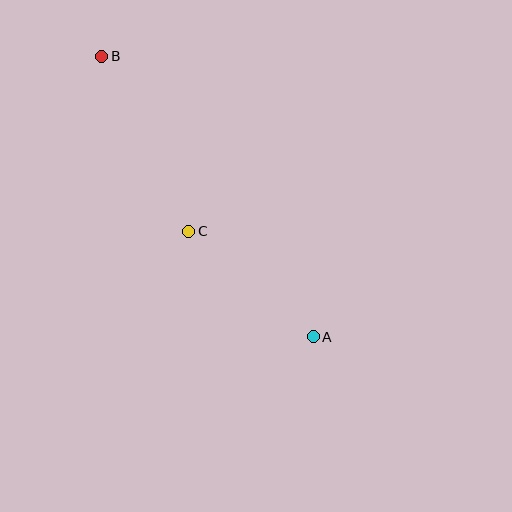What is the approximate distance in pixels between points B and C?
The distance between B and C is approximately 195 pixels.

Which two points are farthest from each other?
Points A and B are farthest from each other.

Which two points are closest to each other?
Points A and C are closest to each other.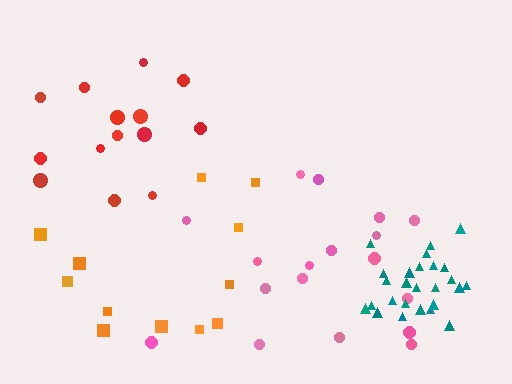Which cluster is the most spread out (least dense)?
Orange.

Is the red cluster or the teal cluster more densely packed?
Teal.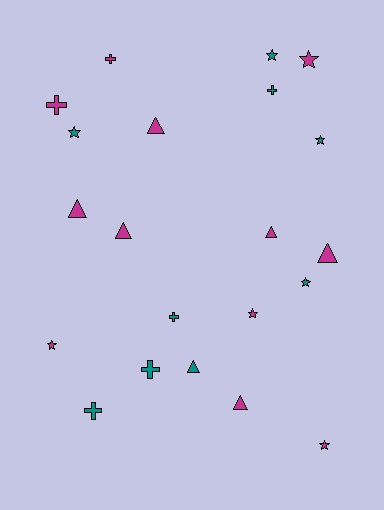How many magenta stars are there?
There are 4 magenta stars.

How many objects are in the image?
There are 21 objects.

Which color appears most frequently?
Magenta, with 12 objects.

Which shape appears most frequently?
Star, with 8 objects.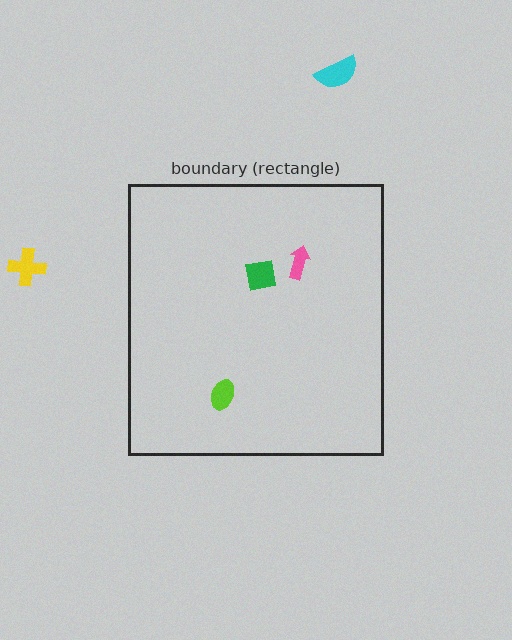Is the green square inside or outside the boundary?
Inside.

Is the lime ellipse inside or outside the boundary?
Inside.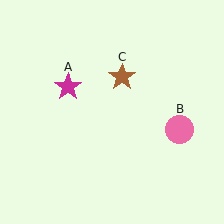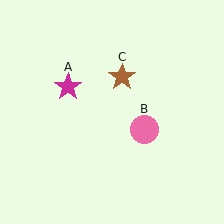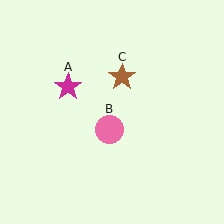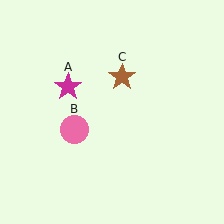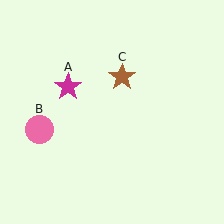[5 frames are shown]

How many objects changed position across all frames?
1 object changed position: pink circle (object B).